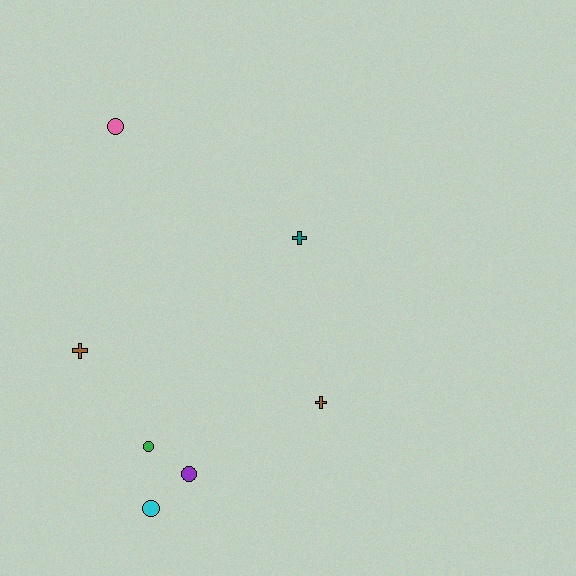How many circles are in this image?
There are 4 circles.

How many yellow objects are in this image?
There are no yellow objects.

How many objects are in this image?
There are 7 objects.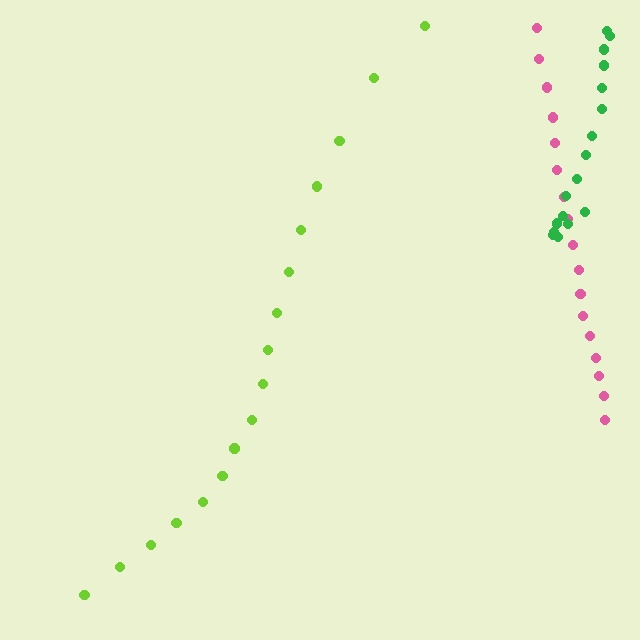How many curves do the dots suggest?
There are 3 distinct paths.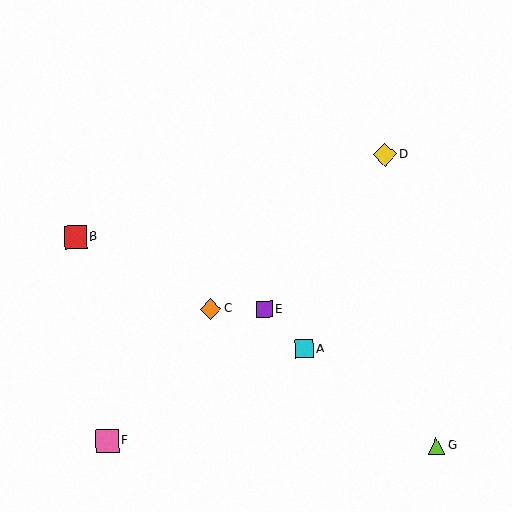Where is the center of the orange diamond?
The center of the orange diamond is at (211, 309).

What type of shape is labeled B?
Shape B is a red square.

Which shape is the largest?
The yellow diamond (labeled D) is the largest.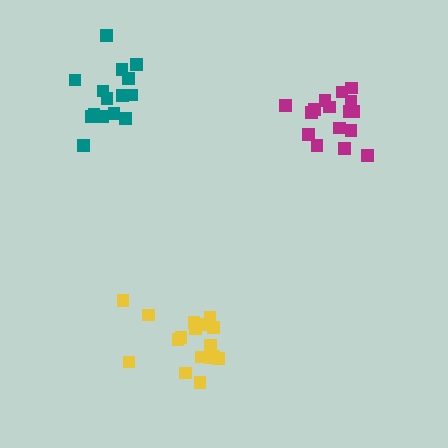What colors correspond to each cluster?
The clusters are colored: teal, yellow, magenta.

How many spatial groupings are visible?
There are 3 spatial groupings.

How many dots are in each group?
Group 1: 15 dots, Group 2: 17 dots, Group 3: 16 dots (48 total).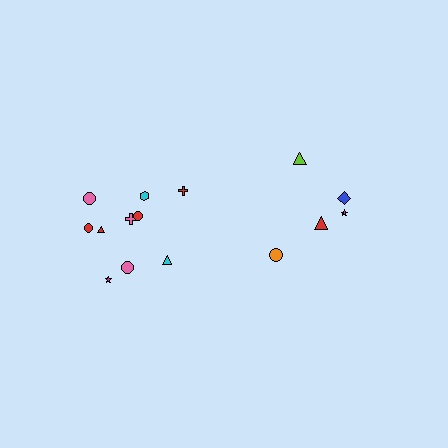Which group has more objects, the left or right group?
The left group.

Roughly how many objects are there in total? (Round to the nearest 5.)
Roughly 15 objects in total.